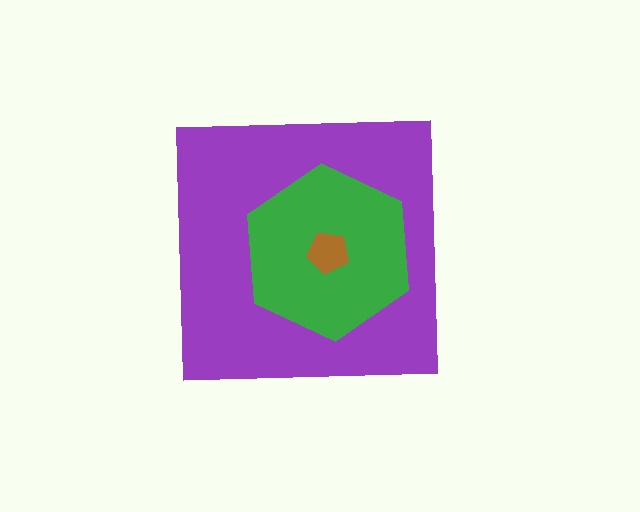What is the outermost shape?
The purple square.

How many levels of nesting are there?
3.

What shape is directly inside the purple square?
The green hexagon.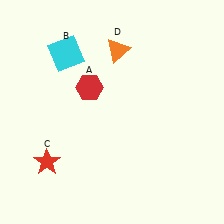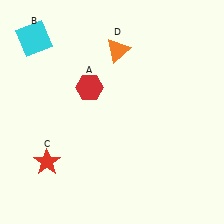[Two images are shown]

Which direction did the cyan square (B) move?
The cyan square (B) moved left.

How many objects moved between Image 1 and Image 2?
1 object moved between the two images.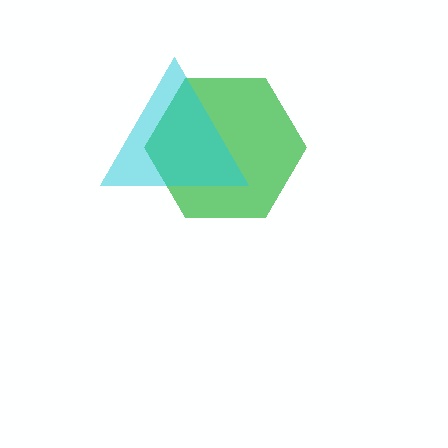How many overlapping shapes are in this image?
There are 2 overlapping shapes in the image.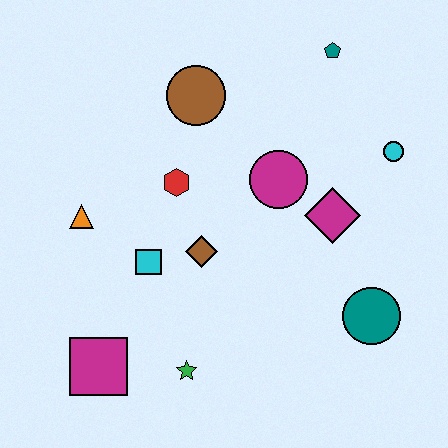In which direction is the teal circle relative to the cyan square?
The teal circle is to the right of the cyan square.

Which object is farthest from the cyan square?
The teal pentagon is farthest from the cyan square.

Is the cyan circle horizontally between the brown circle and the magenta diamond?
No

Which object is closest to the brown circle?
The red hexagon is closest to the brown circle.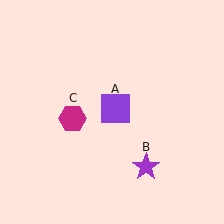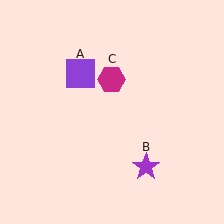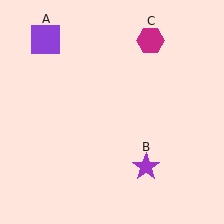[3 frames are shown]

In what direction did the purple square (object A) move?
The purple square (object A) moved up and to the left.